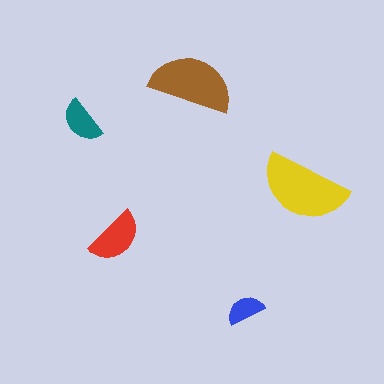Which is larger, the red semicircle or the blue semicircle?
The red one.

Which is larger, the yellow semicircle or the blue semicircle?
The yellow one.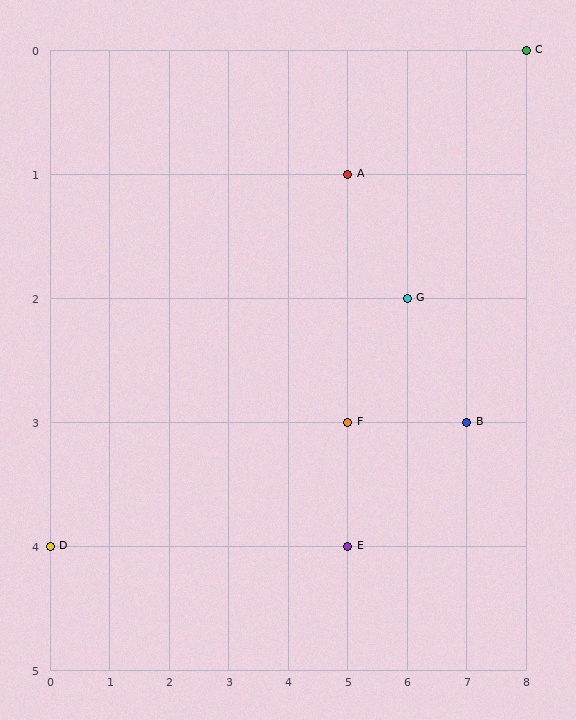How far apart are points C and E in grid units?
Points C and E are 3 columns and 4 rows apart (about 5.0 grid units diagonally).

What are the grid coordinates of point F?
Point F is at grid coordinates (5, 3).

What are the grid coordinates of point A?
Point A is at grid coordinates (5, 1).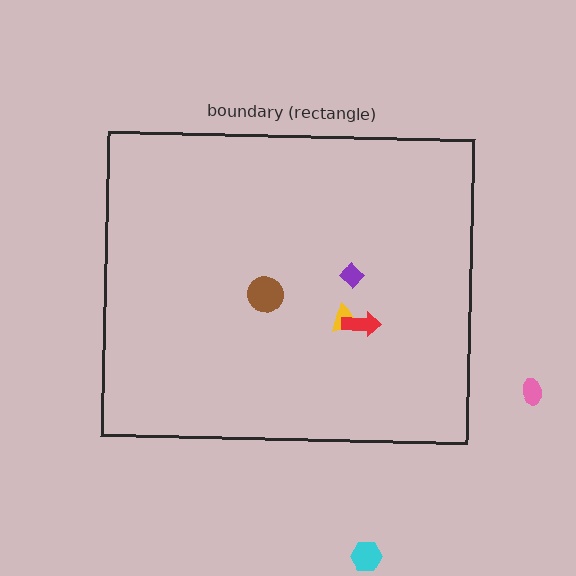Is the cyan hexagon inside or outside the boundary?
Outside.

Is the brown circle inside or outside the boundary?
Inside.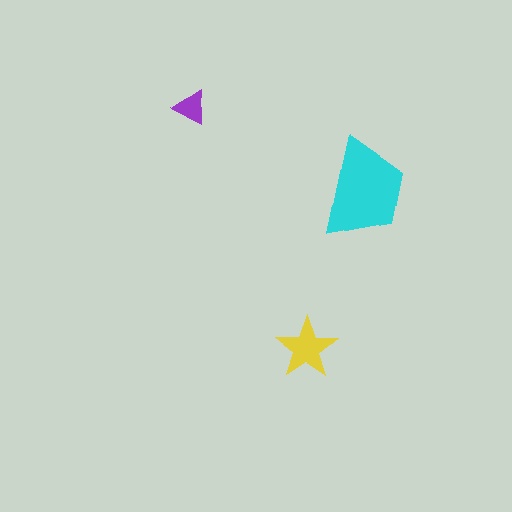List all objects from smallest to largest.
The purple triangle, the yellow star, the cyan trapezoid.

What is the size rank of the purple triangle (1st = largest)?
3rd.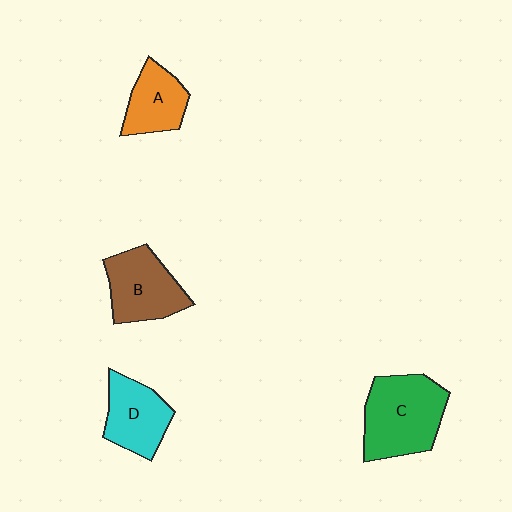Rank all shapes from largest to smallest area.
From largest to smallest: C (green), B (brown), D (cyan), A (orange).